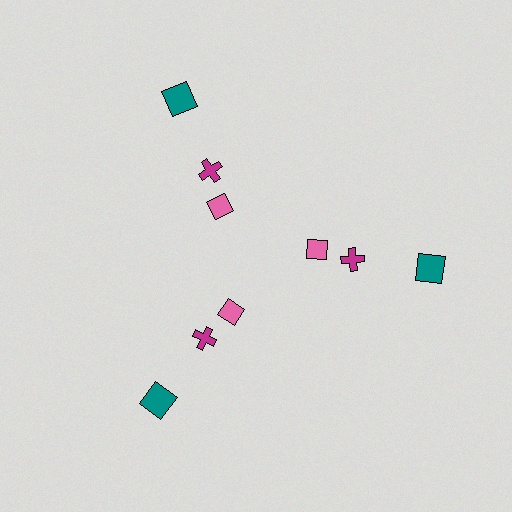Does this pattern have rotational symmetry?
Yes, this pattern has 3-fold rotational symmetry. It looks the same after rotating 120 degrees around the center.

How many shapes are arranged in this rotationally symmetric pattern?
There are 9 shapes, arranged in 3 groups of 3.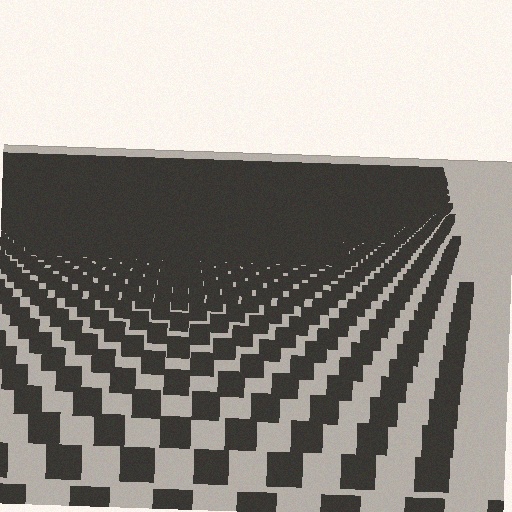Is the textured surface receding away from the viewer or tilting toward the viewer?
The surface is receding away from the viewer. Texture elements get smaller and denser toward the top.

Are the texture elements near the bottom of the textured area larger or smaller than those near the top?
Larger. Near the bottom, elements are closer to the viewer and appear at a bigger on-screen size.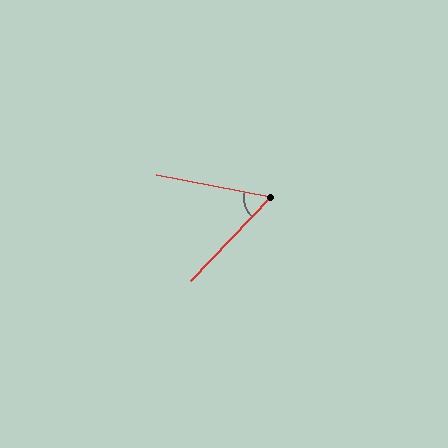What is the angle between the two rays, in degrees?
Approximately 58 degrees.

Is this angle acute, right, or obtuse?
It is acute.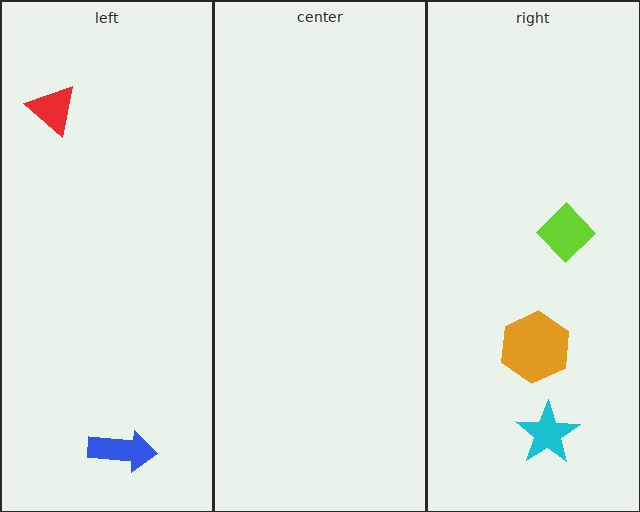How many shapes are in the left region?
2.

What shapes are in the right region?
The orange hexagon, the cyan star, the lime diamond.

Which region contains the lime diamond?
The right region.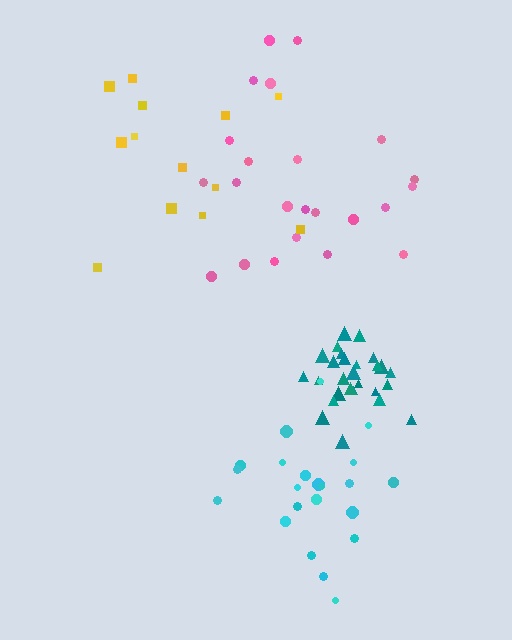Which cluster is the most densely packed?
Teal.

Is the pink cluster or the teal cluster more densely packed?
Teal.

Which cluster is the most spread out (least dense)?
Yellow.